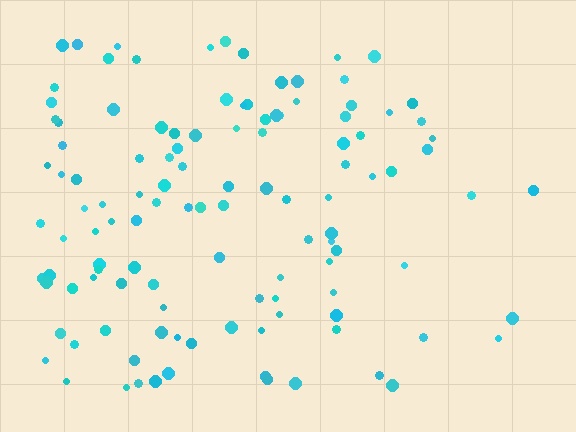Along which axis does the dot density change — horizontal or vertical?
Horizontal.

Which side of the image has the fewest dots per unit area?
The right.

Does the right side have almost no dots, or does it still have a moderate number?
Still a moderate number, just noticeably fewer than the left.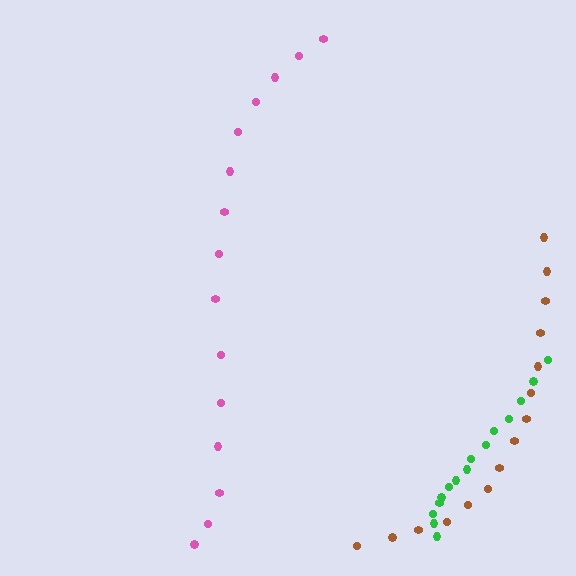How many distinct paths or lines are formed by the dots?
There are 3 distinct paths.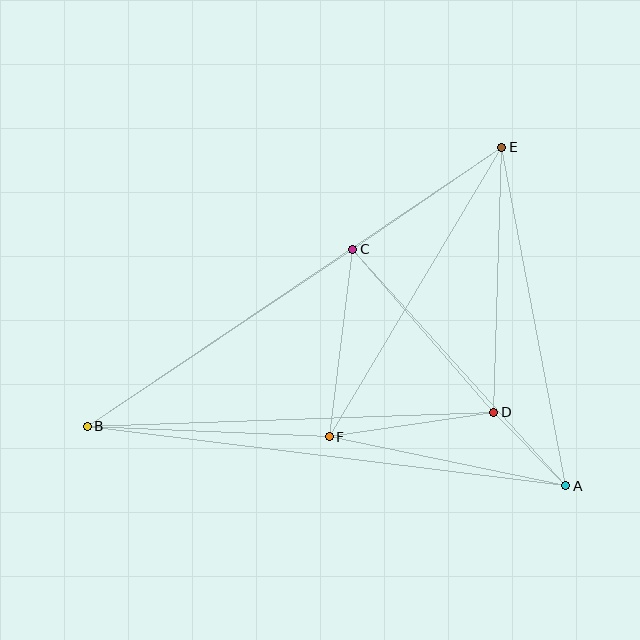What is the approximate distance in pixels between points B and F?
The distance between B and F is approximately 242 pixels.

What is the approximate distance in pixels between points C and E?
The distance between C and E is approximately 181 pixels.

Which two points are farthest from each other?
Points B and E are farthest from each other.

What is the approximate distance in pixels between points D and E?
The distance between D and E is approximately 265 pixels.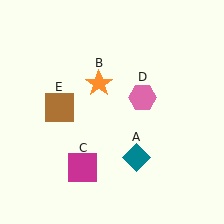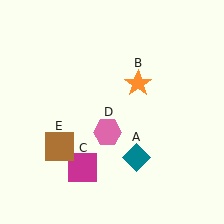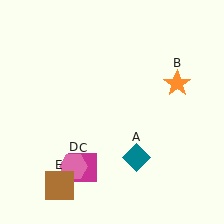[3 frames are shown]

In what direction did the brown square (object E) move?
The brown square (object E) moved down.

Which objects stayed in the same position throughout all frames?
Teal diamond (object A) and magenta square (object C) remained stationary.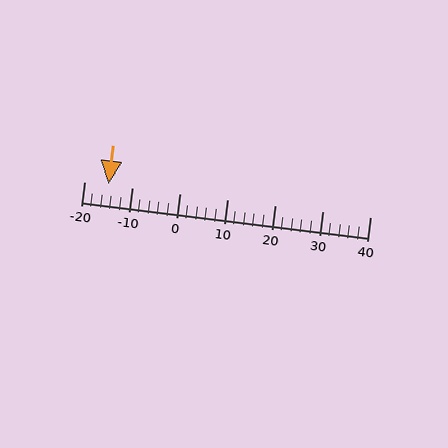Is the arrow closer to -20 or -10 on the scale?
The arrow is closer to -10.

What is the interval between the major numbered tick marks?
The major tick marks are spaced 10 units apart.